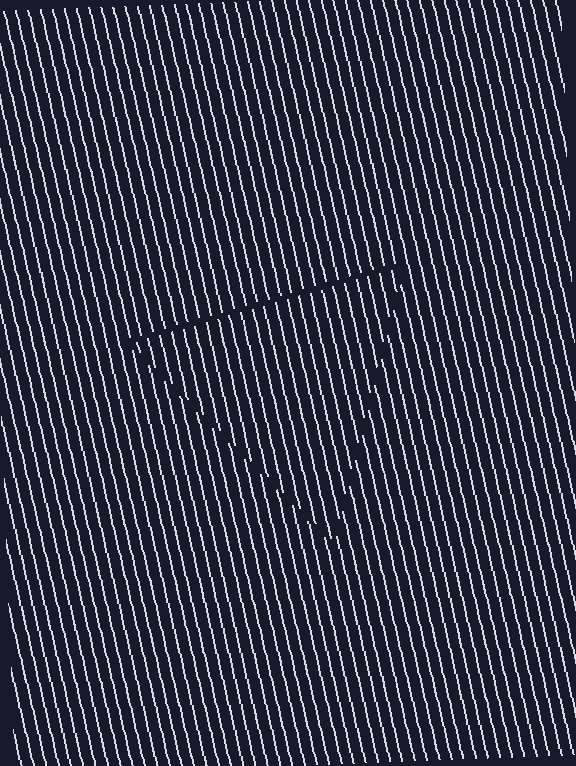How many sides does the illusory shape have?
3 sides — the line-ends trace a triangle.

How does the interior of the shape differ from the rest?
The interior of the shape contains the same grating, shifted by half a period — the contour is defined by the phase discontinuity where line-ends from the inner and outer gratings abut.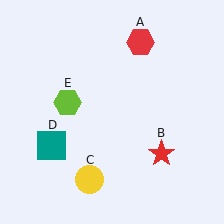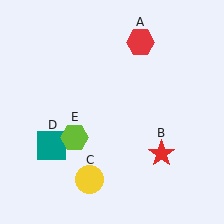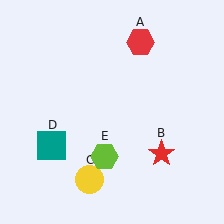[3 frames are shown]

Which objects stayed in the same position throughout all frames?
Red hexagon (object A) and red star (object B) and yellow circle (object C) and teal square (object D) remained stationary.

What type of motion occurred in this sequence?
The lime hexagon (object E) rotated counterclockwise around the center of the scene.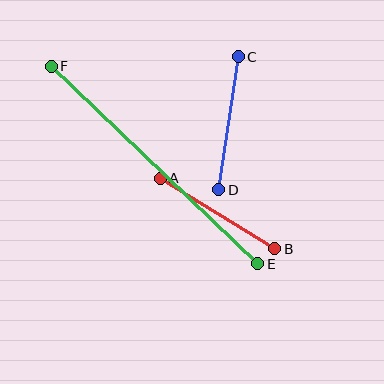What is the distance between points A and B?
The distance is approximately 134 pixels.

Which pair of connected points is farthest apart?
Points E and F are farthest apart.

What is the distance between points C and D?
The distance is approximately 134 pixels.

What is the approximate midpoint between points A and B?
The midpoint is at approximately (217, 214) pixels.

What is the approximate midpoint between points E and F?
The midpoint is at approximately (154, 165) pixels.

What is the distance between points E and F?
The distance is approximately 286 pixels.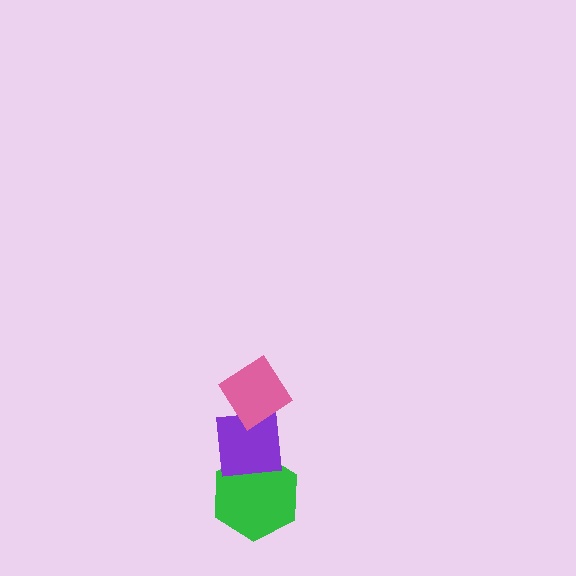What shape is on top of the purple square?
The pink diamond is on top of the purple square.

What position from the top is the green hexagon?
The green hexagon is 3rd from the top.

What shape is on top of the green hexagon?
The purple square is on top of the green hexagon.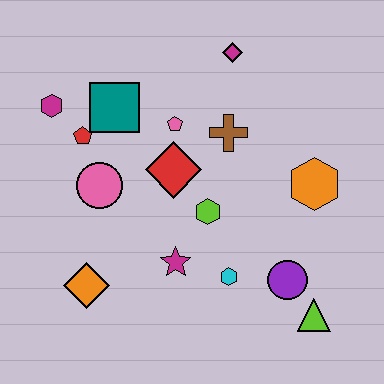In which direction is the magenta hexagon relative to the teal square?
The magenta hexagon is to the left of the teal square.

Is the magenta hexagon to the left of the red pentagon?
Yes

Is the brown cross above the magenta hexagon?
No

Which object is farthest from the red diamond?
The lime triangle is farthest from the red diamond.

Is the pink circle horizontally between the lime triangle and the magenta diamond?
No